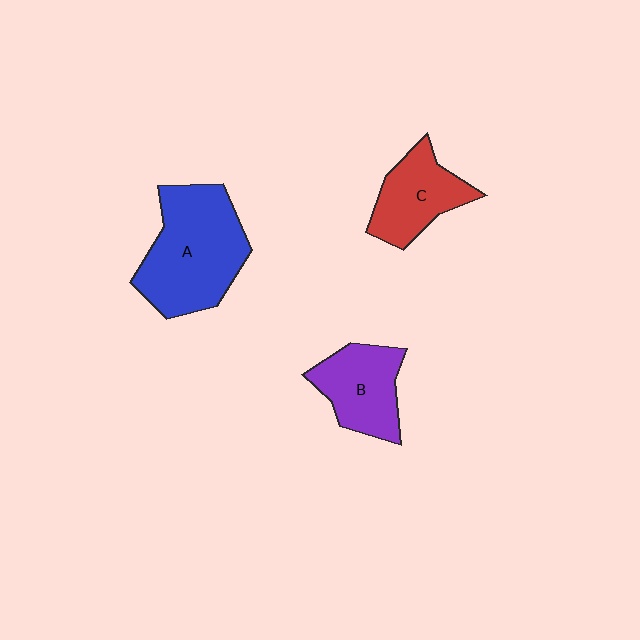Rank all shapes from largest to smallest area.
From largest to smallest: A (blue), B (purple), C (red).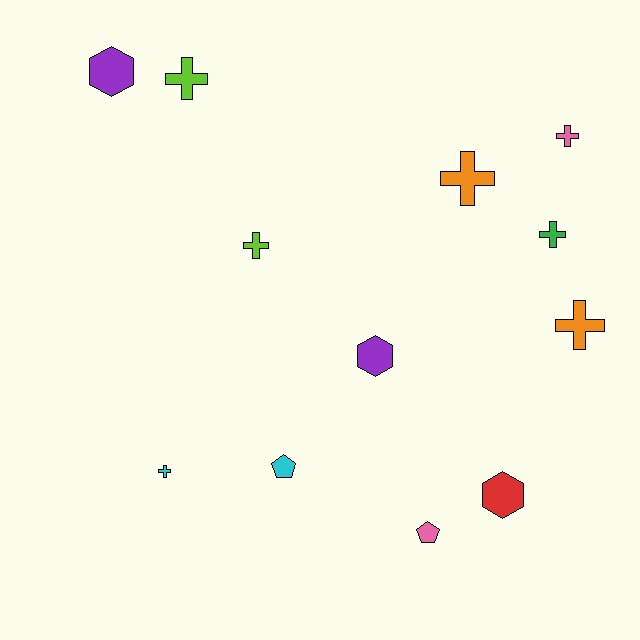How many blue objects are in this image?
There are no blue objects.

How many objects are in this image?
There are 12 objects.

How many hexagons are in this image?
There are 3 hexagons.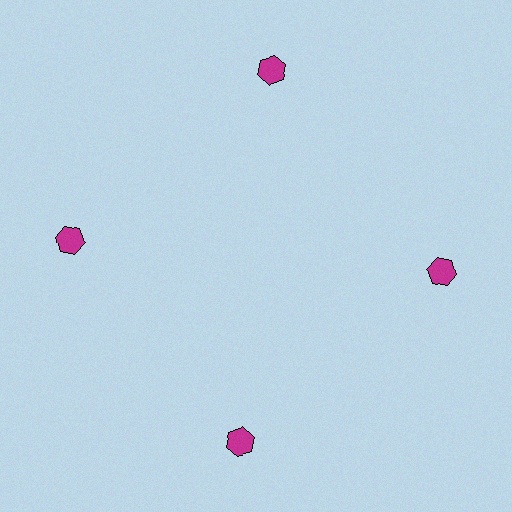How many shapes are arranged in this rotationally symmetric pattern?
There are 4 shapes, arranged in 4 groups of 1.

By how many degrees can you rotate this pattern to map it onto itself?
The pattern maps onto itself every 90 degrees of rotation.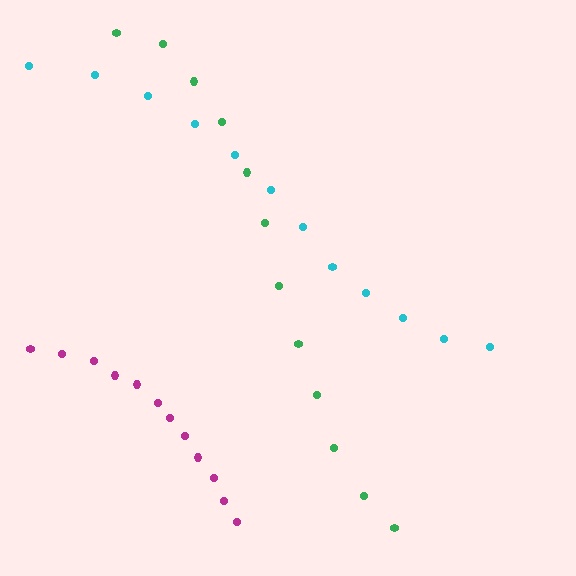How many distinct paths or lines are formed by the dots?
There are 3 distinct paths.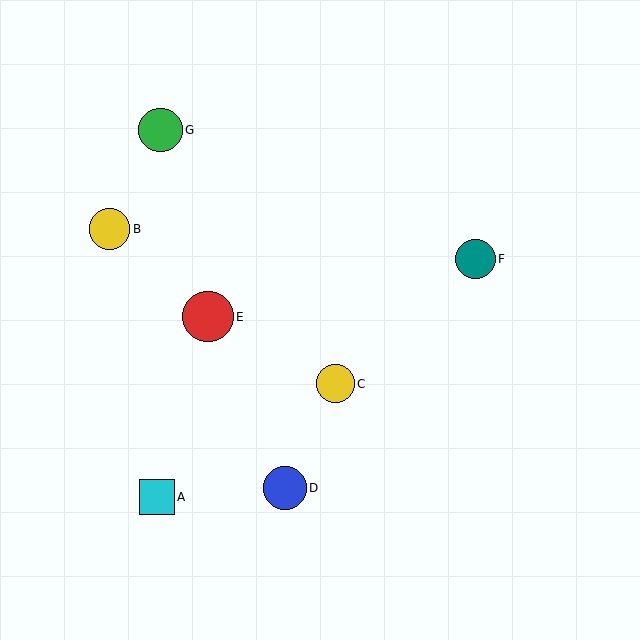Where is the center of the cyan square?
The center of the cyan square is at (157, 497).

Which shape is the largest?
The red circle (labeled E) is the largest.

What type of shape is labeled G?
Shape G is a green circle.